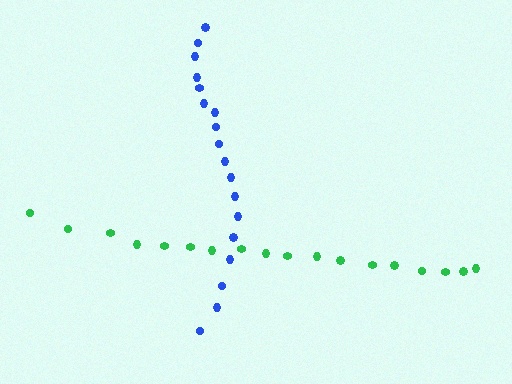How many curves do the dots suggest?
There are 2 distinct paths.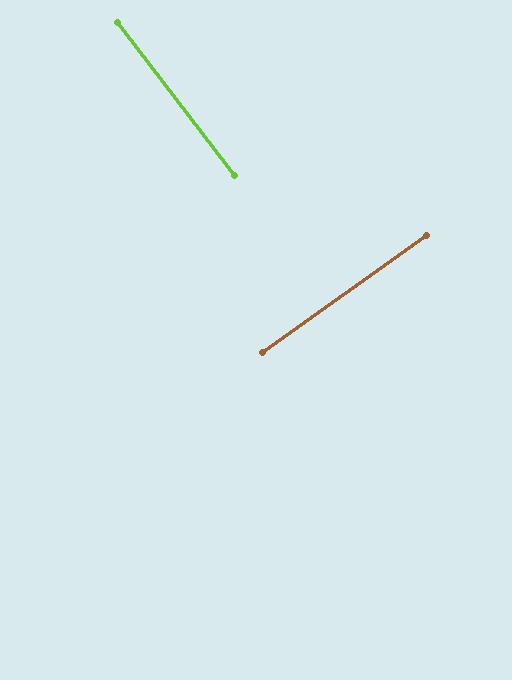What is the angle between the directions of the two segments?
Approximately 88 degrees.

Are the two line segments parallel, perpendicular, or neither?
Perpendicular — they meet at approximately 88°.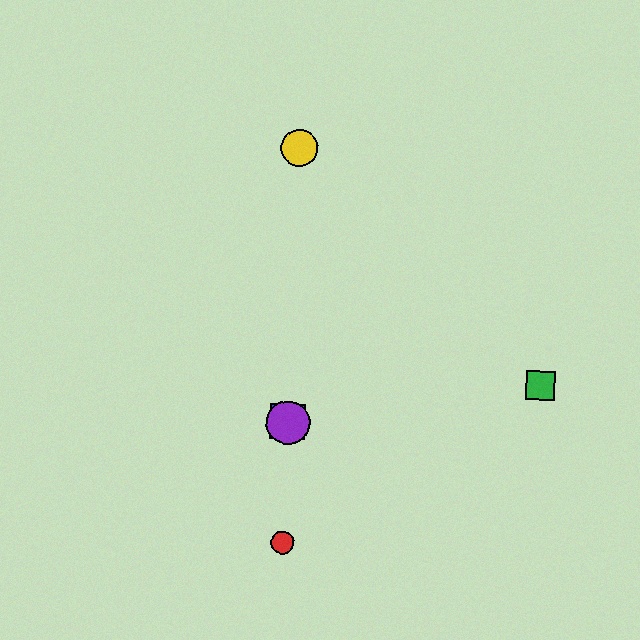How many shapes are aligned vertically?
4 shapes (the red circle, the blue square, the yellow circle, the purple circle) are aligned vertically.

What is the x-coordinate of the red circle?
The red circle is at x≈283.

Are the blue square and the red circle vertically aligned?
Yes, both are at x≈288.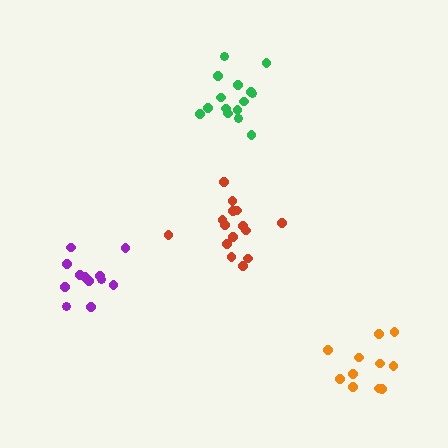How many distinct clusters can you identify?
There are 4 distinct clusters.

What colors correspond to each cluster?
The clusters are colored: red, green, purple, orange.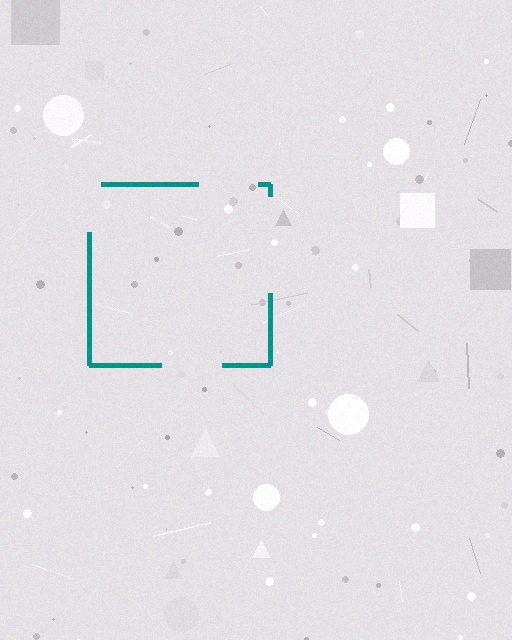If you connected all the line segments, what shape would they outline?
They would outline a square.